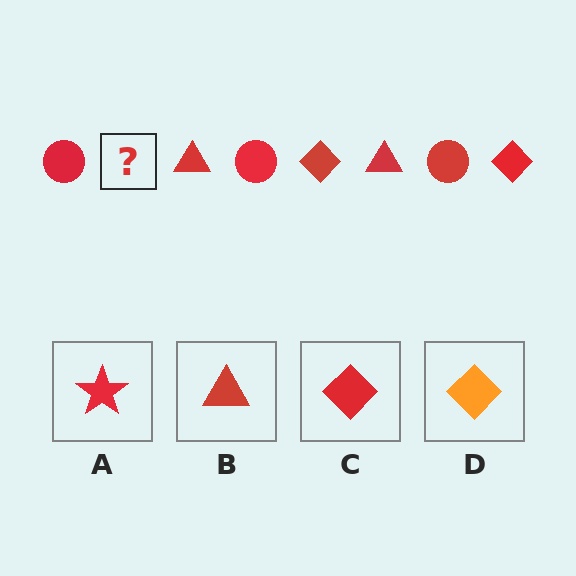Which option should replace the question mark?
Option C.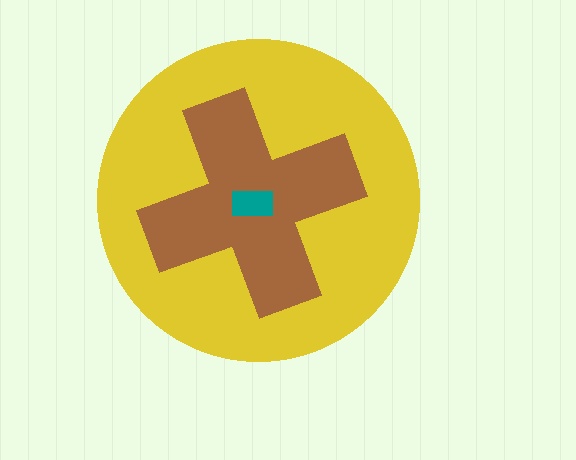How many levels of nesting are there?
3.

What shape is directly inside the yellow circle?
The brown cross.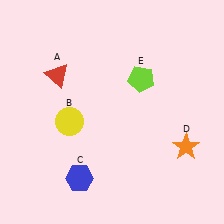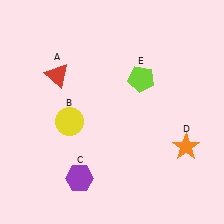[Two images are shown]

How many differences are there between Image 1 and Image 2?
There is 1 difference between the two images.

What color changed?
The hexagon (C) changed from blue in Image 1 to purple in Image 2.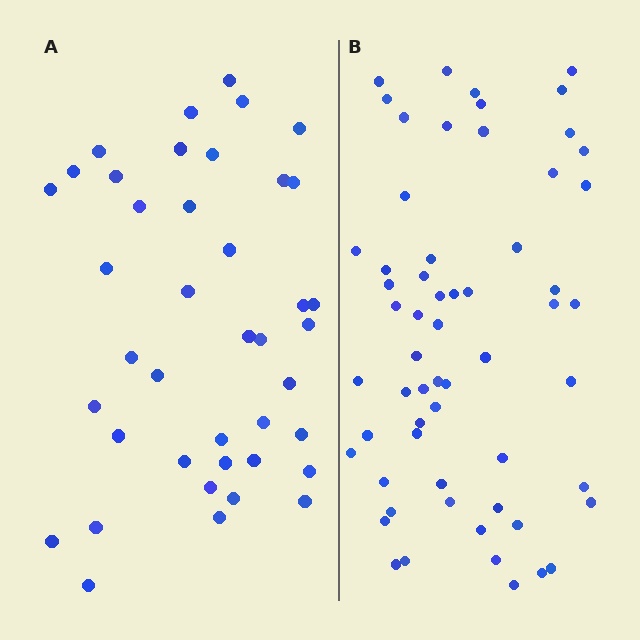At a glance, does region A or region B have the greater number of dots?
Region B (the right region) has more dots.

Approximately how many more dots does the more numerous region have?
Region B has approximately 20 more dots than region A.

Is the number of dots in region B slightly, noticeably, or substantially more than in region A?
Region B has substantially more. The ratio is roughly 1.5 to 1.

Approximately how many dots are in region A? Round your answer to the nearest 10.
About 40 dots. (The exact count is 41, which rounds to 40.)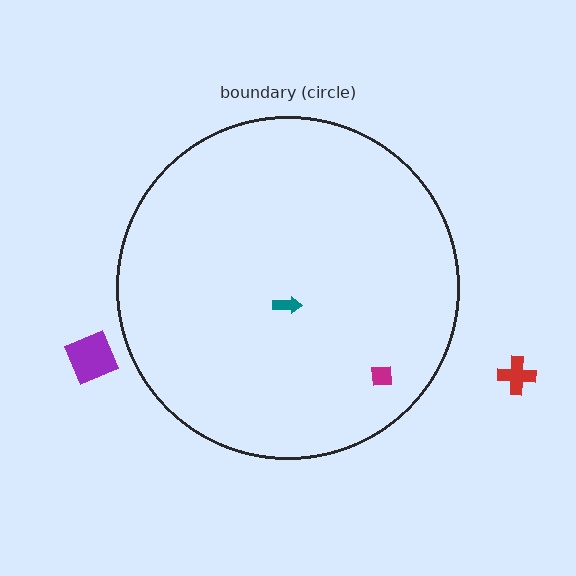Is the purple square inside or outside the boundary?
Outside.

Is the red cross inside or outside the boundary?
Outside.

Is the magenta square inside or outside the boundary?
Inside.